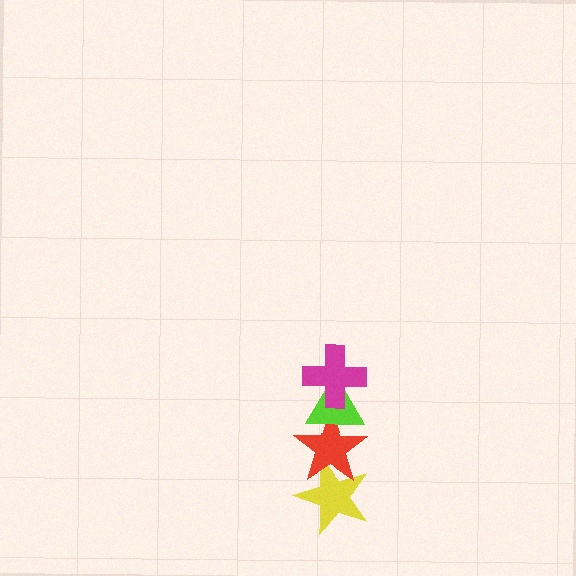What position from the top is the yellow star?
The yellow star is 4th from the top.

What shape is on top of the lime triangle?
The magenta cross is on top of the lime triangle.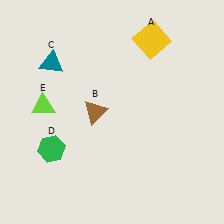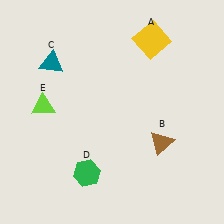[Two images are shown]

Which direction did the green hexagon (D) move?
The green hexagon (D) moved right.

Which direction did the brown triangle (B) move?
The brown triangle (B) moved right.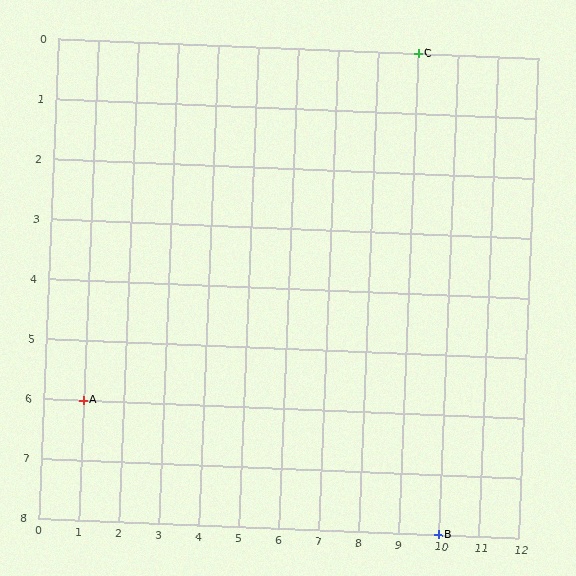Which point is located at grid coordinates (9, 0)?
Point C is at (9, 0).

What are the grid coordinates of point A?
Point A is at grid coordinates (1, 6).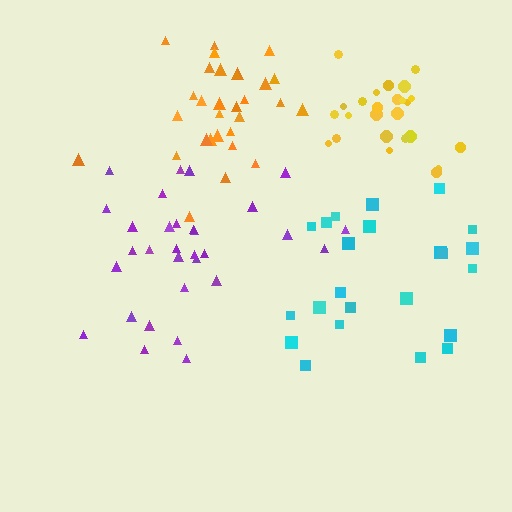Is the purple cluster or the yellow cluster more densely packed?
Yellow.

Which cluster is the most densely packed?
Yellow.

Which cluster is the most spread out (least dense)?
Cyan.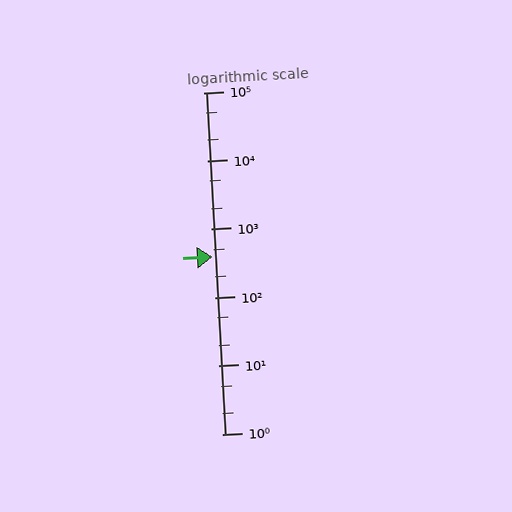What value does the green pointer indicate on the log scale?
The pointer indicates approximately 390.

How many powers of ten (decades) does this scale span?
The scale spans 5 decades, from 1 to 100000.